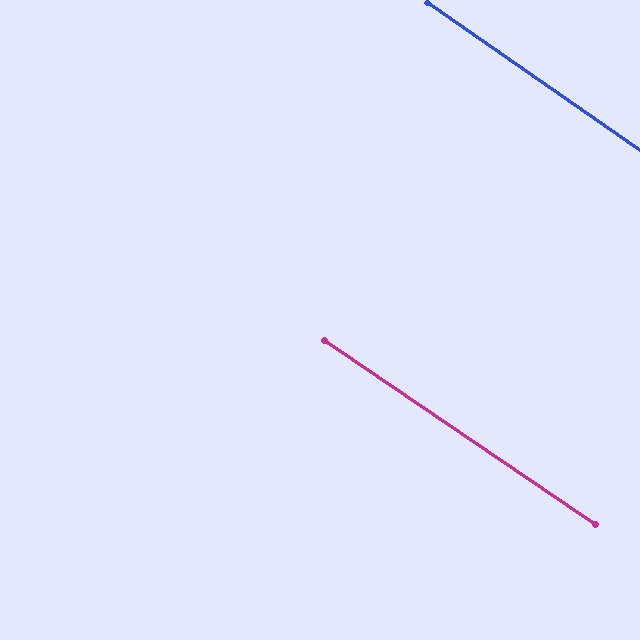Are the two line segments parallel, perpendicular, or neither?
Parallel — their directions differ by only 0.7°.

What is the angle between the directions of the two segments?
Approximately 1 degree.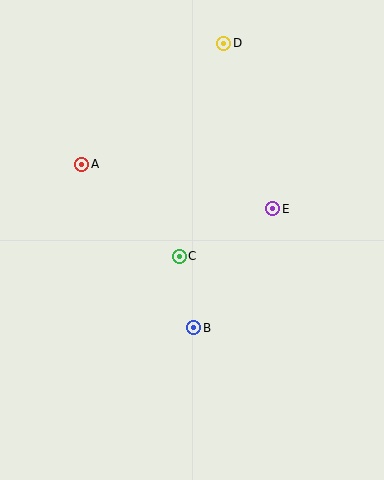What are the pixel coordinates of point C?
Point C is at (179, 256).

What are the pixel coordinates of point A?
Point A is at (82, 164).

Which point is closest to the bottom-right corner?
Point B is closest to the bottom-right corner.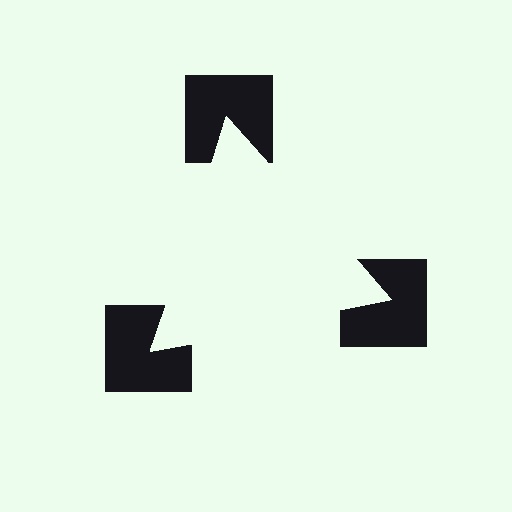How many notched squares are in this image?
There are 3 — one at each vertex of the illusory triangle.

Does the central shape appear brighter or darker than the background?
It typically appears slightly brighter than the background, even though no actual brightness change is drawn.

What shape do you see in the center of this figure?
An illusory triangle — its edges are inferred from the aligned wedge cuts in the notched squares, not physically drawn.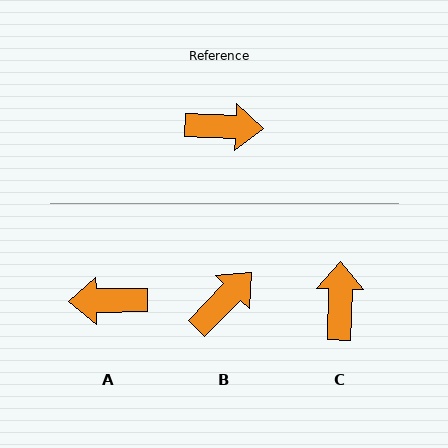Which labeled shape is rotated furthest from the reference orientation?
A, about 177 degrees away.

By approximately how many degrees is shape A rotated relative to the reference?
Approximately 177 degrees clockwise.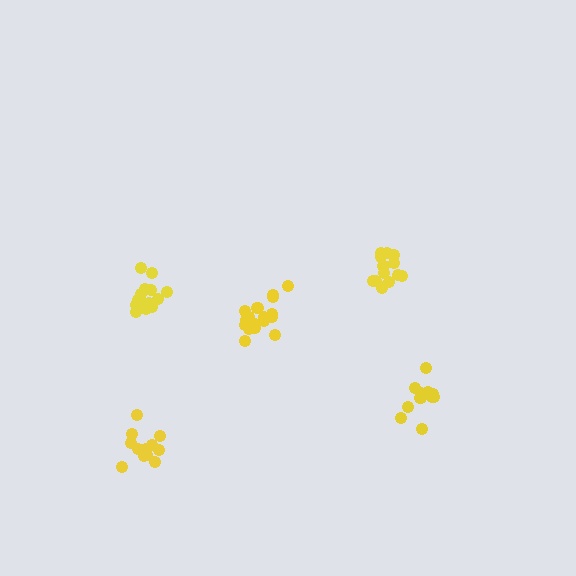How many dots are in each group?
Group 1: 17 dots, Group 2: 14 dots, Group 3: 12 dots, Group 4: 13 dots, Group 5: 11 dots (67 total).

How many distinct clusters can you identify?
There are 5 distinct clusters.